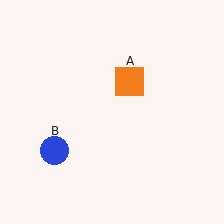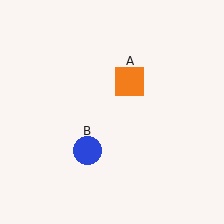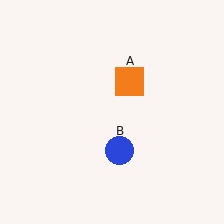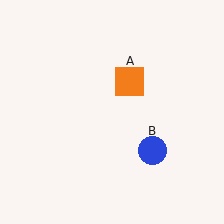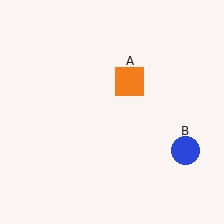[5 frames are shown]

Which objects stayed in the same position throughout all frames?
Orange square (object A) remained stationary.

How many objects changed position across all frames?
1 object changed position: blue circle (object B).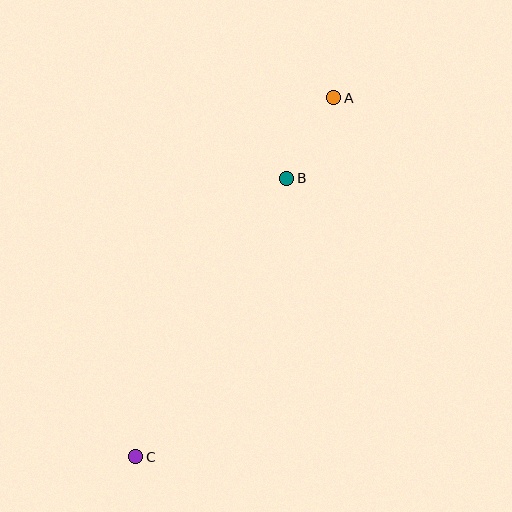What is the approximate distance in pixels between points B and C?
The distance between B and C is approximately 317 pixels.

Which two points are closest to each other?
Points A and B are closest to each other.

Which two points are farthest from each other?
Points A and C are farthest from each other.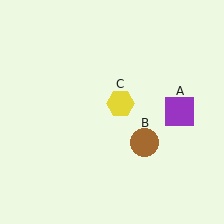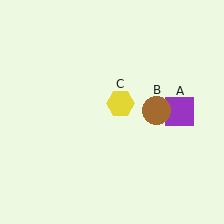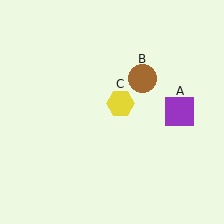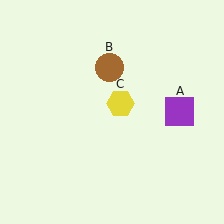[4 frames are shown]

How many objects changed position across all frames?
1 object changed position: brown circle (object B).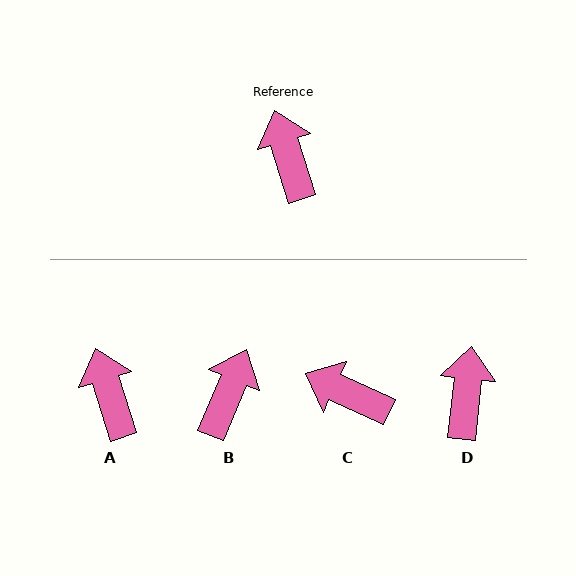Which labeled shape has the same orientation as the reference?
A.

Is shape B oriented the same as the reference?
No, it is off by about 40 degrees.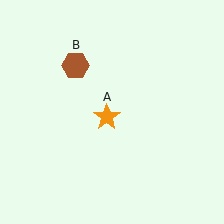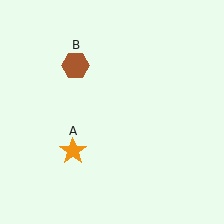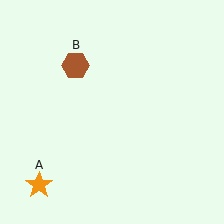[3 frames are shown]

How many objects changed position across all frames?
1 object changed position: orange star (object A).